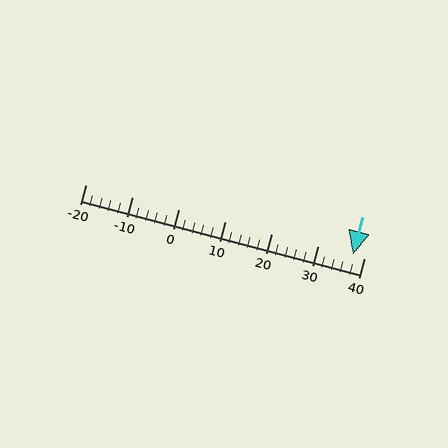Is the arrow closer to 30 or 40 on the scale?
The arrow is closer to 40.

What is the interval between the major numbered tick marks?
The major tick marks are spaced 10 units apart.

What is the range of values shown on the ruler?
The ruler shows values from -20 to 40.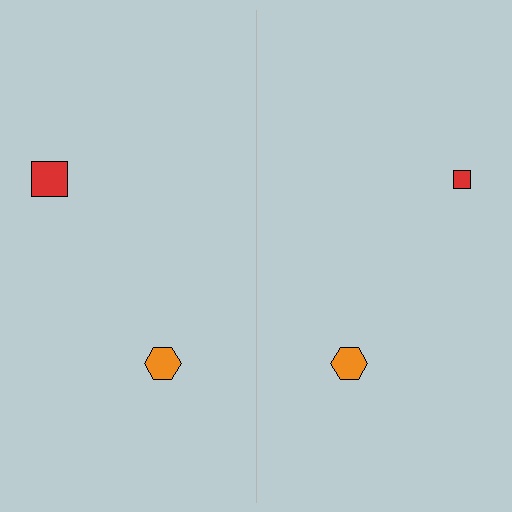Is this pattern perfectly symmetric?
No, the pattern is not perfectly symmetric. The red square on the right side has a different size than its mirror counterpart.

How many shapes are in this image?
There are 4 shapes in this image.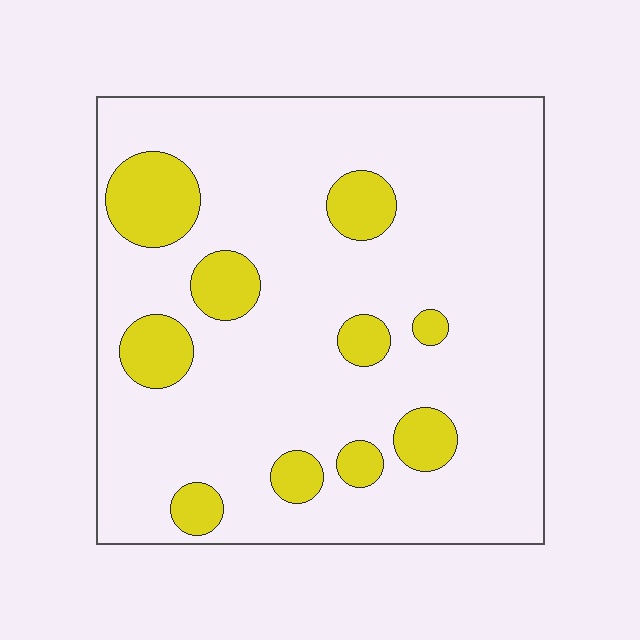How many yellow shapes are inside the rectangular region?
10.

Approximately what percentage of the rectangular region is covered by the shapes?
Approximately 15%.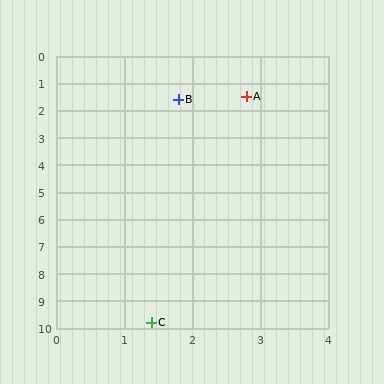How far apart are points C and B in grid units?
Points C and B are about 8.2 grid units apart.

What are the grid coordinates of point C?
Point C is at approximately (1.4, 9.8).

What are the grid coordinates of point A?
Point A is at approximately (2.8, 1.5).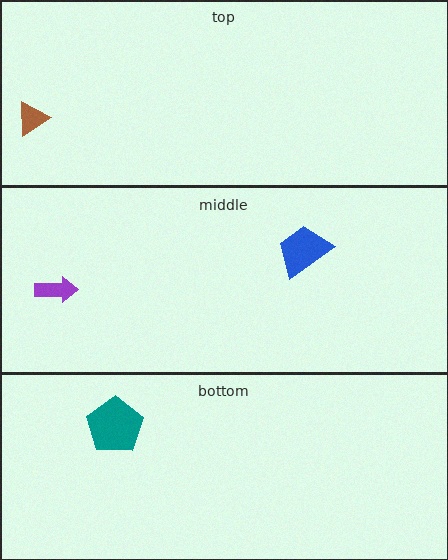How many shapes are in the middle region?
2.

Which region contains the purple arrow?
The middle region.